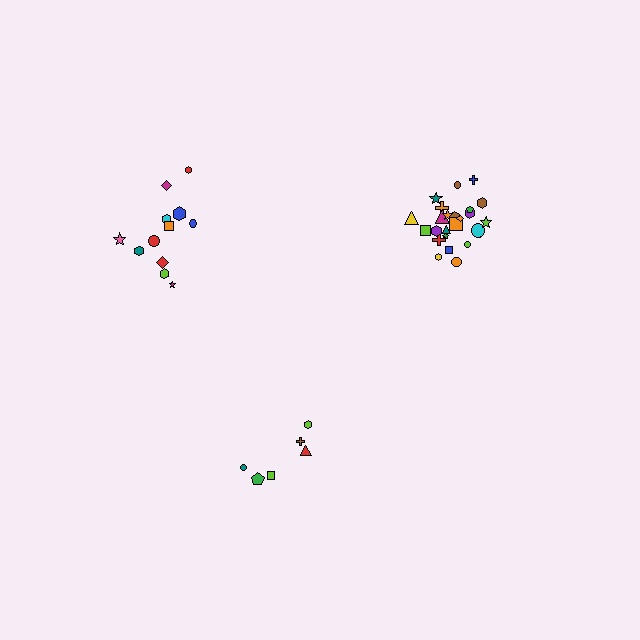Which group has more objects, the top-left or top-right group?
The top-right group.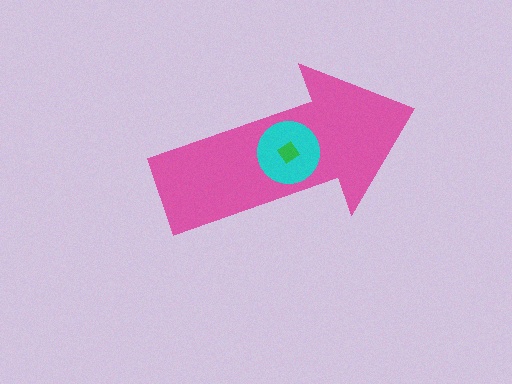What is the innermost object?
The green diamond.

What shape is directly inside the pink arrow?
The cyan circle.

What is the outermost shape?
The pink arrow.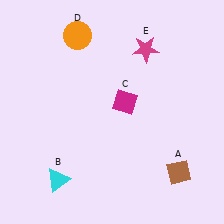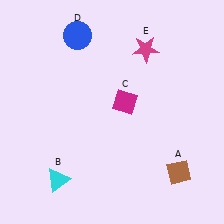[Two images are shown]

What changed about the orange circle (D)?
In Image 1, D is orange. In Image 2, it changed to blue.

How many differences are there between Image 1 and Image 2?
There is 1 difference between the two images.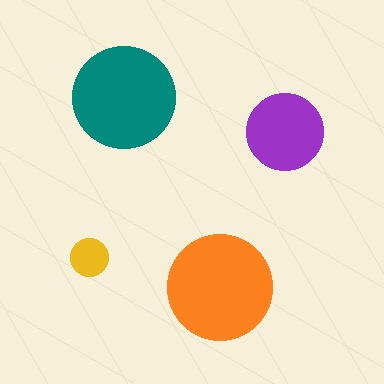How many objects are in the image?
There are 4 objects in the image.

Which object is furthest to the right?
The purple circle is rightmost.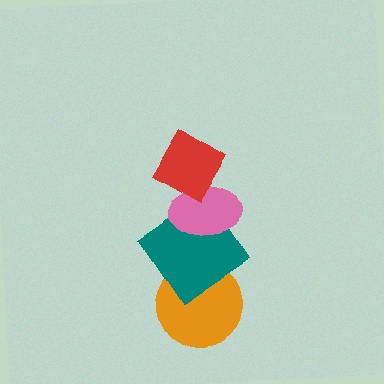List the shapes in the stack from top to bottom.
From top to bottom: the red diamond, the pink ellipse, the teal diamond, the orange circle.